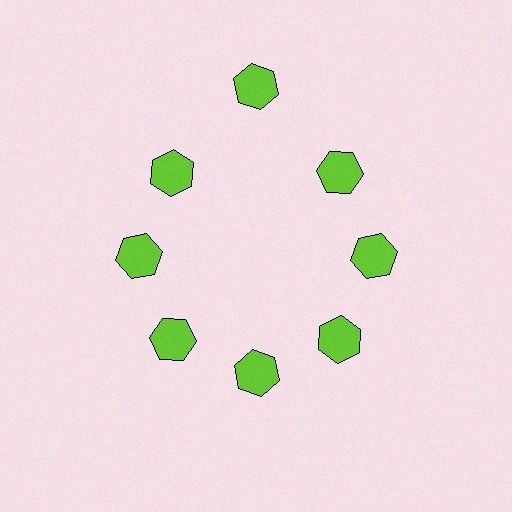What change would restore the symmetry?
The symmetry would be restored by moving it inward, back onto the ring so that all 8 hexagons sit at equal angles and equal distance from the center.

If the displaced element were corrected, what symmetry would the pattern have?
It would have 8-fold rotational symmetry — the pattern would map onto itself every 45 degrees.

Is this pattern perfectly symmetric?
No. The 8 lime hexagons are arranged in a ring, but one element near the 12 o'clock position is pushed outward from the center, breaking the 8-fold rotational symmetry.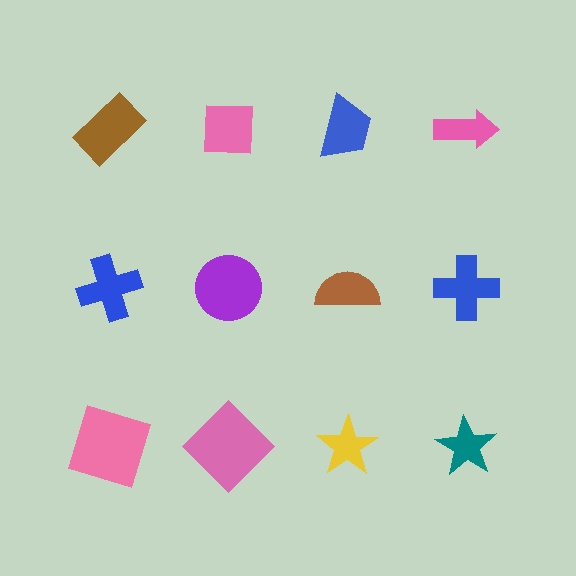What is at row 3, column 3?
A yellow star.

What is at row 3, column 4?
A teal star.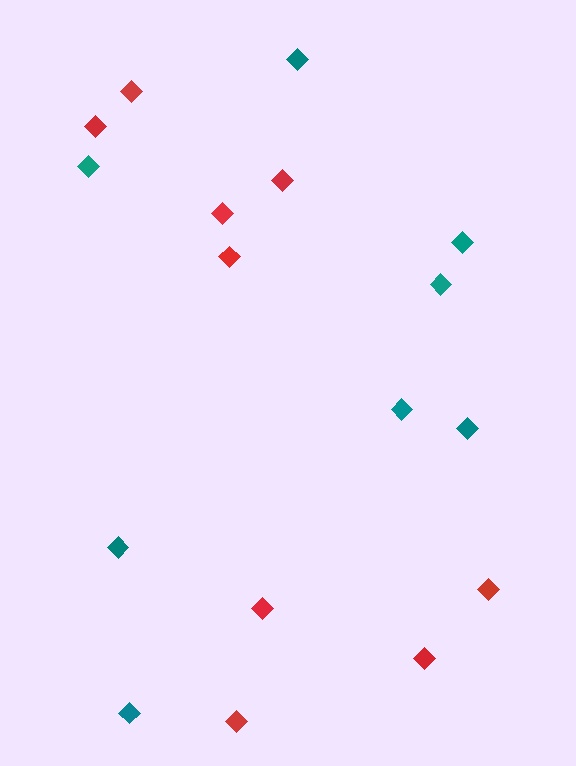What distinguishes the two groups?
There are 2 groups: one group of red diamonds (9) and one group of teal diamonds (8).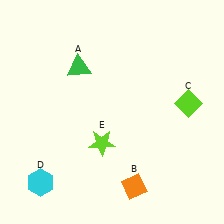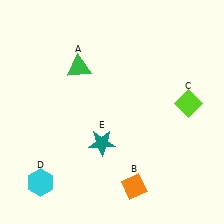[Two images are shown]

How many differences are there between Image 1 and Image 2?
There is 1 difference between the two images.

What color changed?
The star (E) changed from lime in Image 1 to teal in Image 2.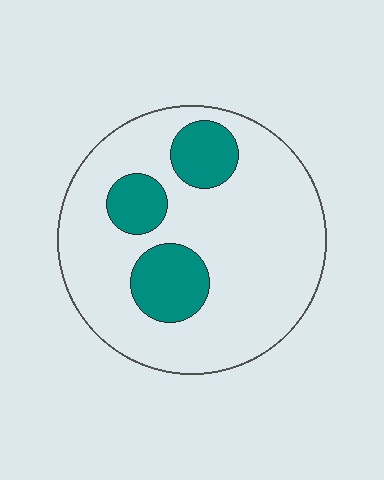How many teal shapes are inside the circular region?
3.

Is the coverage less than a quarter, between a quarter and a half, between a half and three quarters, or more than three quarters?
Less than a quarter.